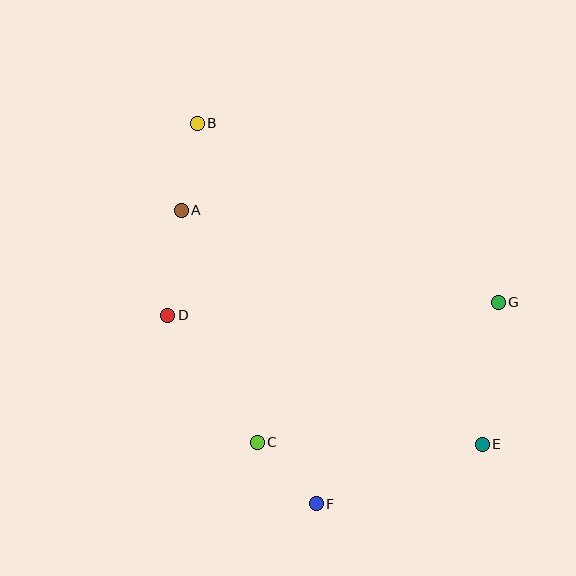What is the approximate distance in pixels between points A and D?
The distance between A and D is approximately 106 pixels.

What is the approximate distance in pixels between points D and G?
The distance between D and G is approximately 331 pixels.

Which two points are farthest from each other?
Points B and E are farthest from each other.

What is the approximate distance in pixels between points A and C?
The distance between A and C is approximately 244 pixels.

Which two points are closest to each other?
Points C and F are closest to each other.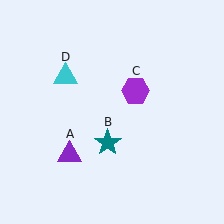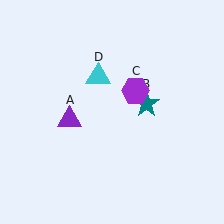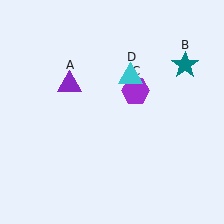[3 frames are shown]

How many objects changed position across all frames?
3 objects changed position: purple triangle (object A), teal star (object B), cyan triangle (object D).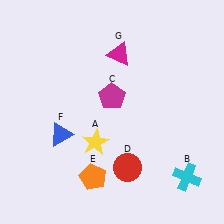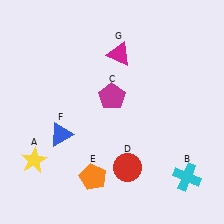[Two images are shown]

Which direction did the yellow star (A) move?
The yellow star (A) moved left.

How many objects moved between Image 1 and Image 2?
1 object moved between the two images.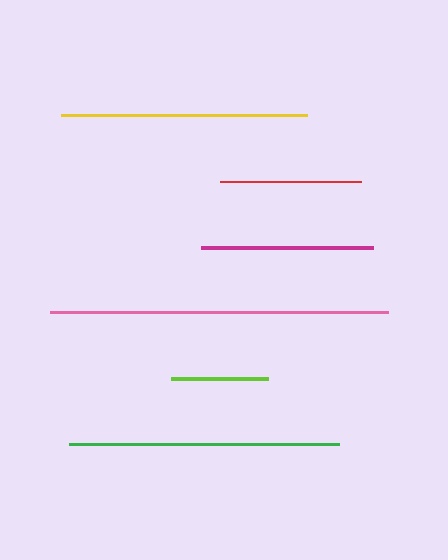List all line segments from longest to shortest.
From longest to shortest: pink, green, yellow, magenta, red, lime.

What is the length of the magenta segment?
The magenta segment is approximately 173 pixels long.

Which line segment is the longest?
The pink line is the longest at approximately 338 pixels.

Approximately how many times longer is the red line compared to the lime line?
The red line is approximately 1.5 times the length of the lime line.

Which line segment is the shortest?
The lime line is the shortest at approximately 97 pixels.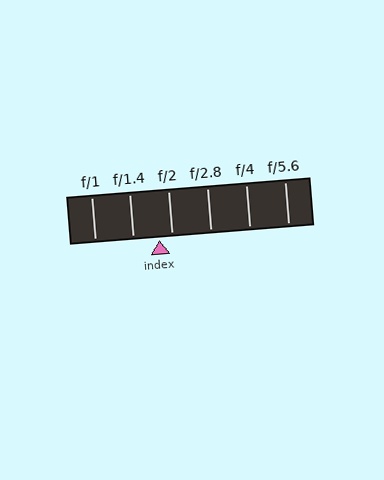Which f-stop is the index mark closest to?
The index mark is closest to f/2.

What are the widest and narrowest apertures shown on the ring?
The widest aperture shown is f/1 and the narrowest is f/5.6.